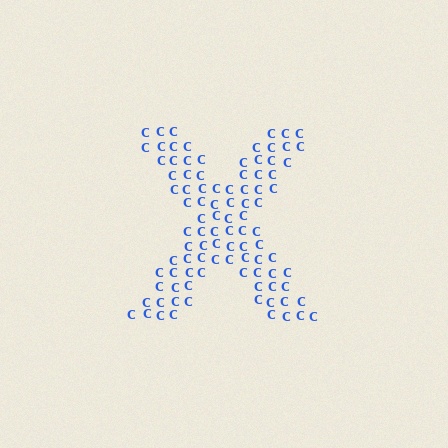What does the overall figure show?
The overall figure shows the letter X.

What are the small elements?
The small elements are letter C's.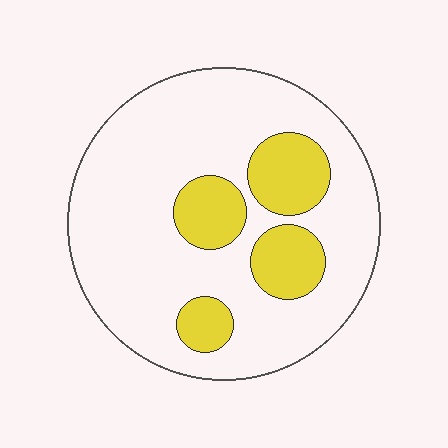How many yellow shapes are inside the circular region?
4.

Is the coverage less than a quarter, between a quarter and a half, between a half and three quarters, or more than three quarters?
Less than a quarter.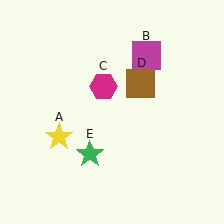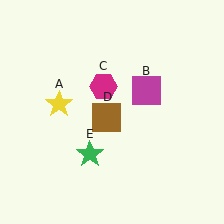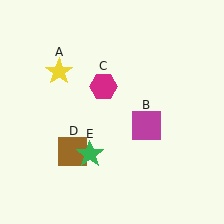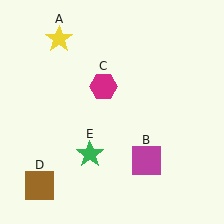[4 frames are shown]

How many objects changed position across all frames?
3 objects changed position: yellow star (object A), magenta square (object B), brown square (object D).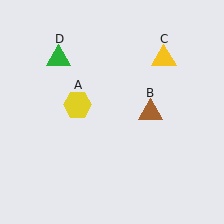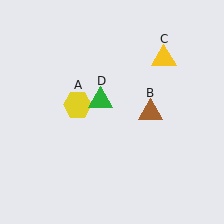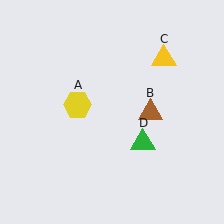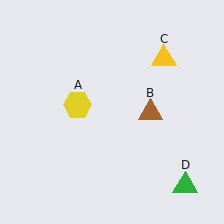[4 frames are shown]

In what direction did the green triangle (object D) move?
The green triangle (object D) moved down and to the right.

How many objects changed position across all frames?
1 object changed position: green triangle (object D).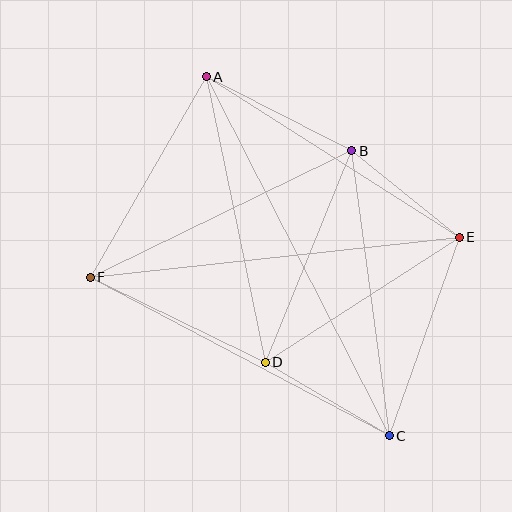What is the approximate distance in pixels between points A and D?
The distance between A and D is approximately 291 pixels.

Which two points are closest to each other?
Points B and E are closest to each other.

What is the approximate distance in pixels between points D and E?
The distance between D and E is approximately 231 pixels.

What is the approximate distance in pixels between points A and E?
The distance between A and E is approximately 299 pixels.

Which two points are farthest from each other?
Points A and C are farthest from each other.